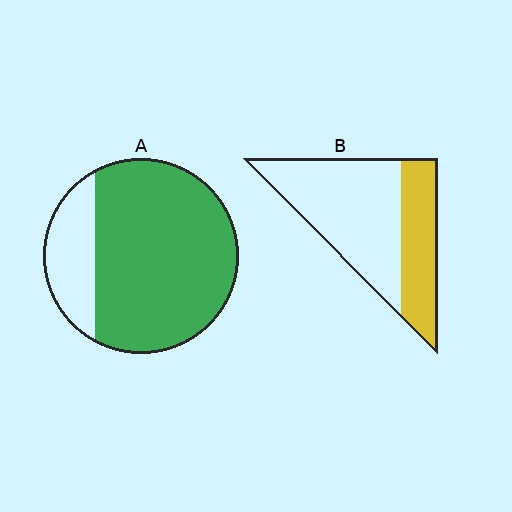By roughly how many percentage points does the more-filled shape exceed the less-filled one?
By roughly 45 percentage points (A over B).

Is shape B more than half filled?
No.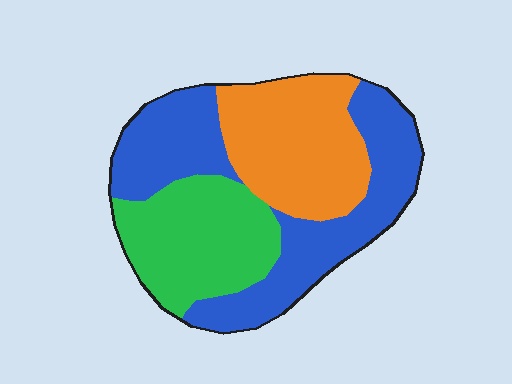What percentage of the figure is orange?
Orange covers 29% of the figure.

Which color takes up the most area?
Blue, at roughly 45%.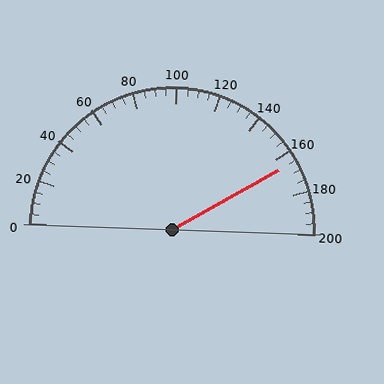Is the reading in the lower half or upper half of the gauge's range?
The reading is in the upper half of the range (0 to 200).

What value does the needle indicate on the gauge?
The needle indicates approximately 165.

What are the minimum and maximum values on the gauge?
The gauge ranges from 0 to 200.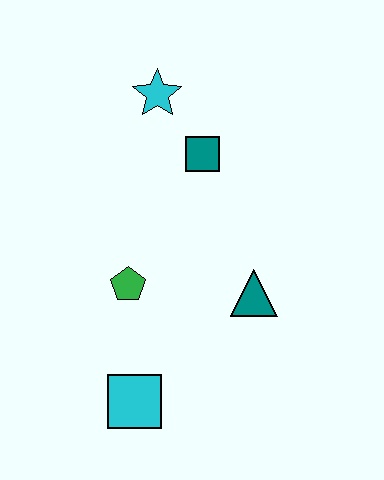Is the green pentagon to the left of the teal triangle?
Yes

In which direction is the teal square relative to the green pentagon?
The teal square is above the green pentagon.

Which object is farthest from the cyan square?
The cyan star is farthest from the cyan square.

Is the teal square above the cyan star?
No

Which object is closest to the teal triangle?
The green pentagon is closest to the teal triangle.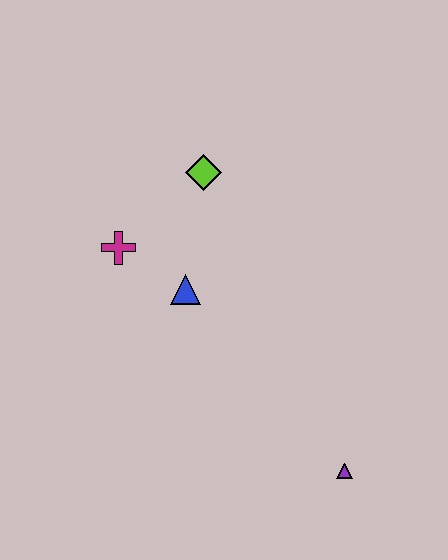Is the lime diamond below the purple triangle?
No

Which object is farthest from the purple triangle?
The lime diamond is farthest from the purple triangle.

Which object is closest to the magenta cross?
The blue triangle is closest to the magenta cross.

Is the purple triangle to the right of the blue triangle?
Yes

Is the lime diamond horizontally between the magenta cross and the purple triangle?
Yes